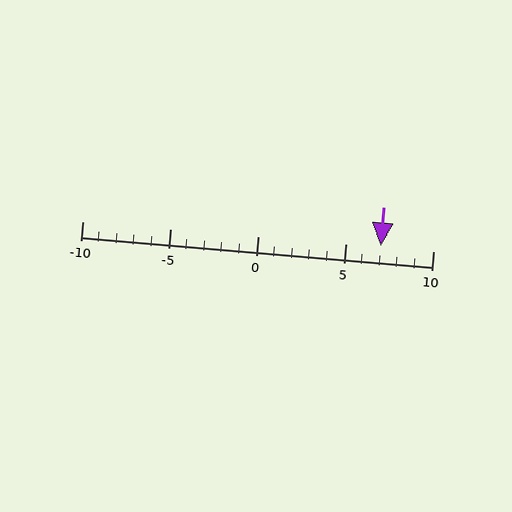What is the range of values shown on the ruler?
The ruler shows values from -10 to 10.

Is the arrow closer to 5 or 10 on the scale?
The arrow is closer to 5.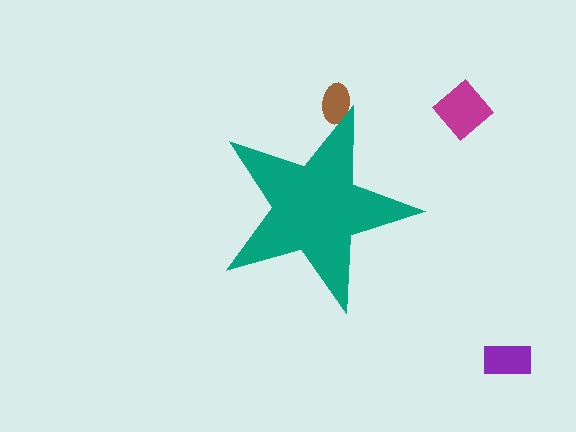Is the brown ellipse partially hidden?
Yes, the brown ellipse is partially hidden behind the teal star.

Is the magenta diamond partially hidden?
No, the magenta diamond is fully visible.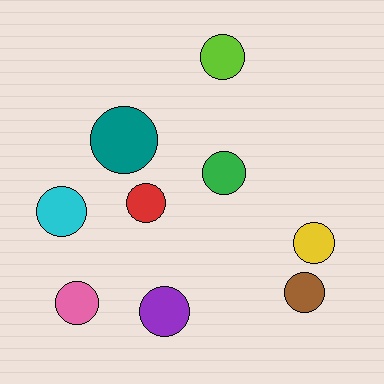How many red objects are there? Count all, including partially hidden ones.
There is 1 red object.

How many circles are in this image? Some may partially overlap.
There are 9 circles.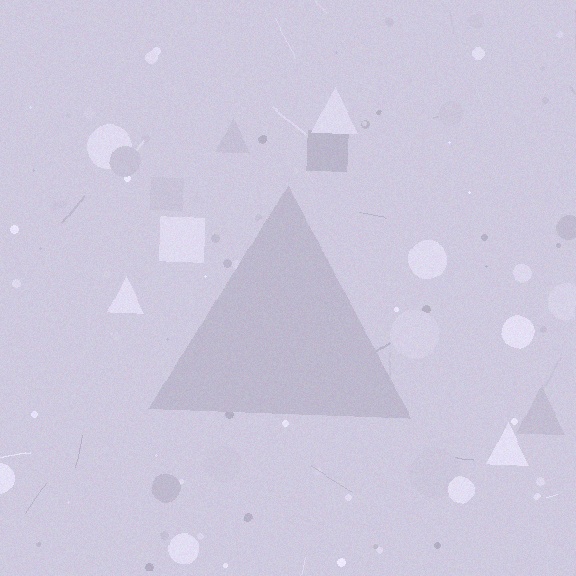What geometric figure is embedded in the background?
A triangle is embedded in the background.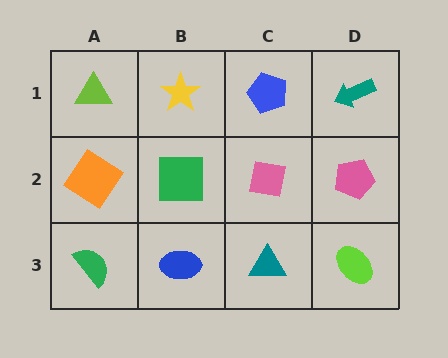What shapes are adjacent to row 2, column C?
A blue pentagon (row 1, column C), a teal triangle (row 3, column C), a green square (row 2, column B), a pink pentagon (row 2, column D).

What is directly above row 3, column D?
A pink pentagon.